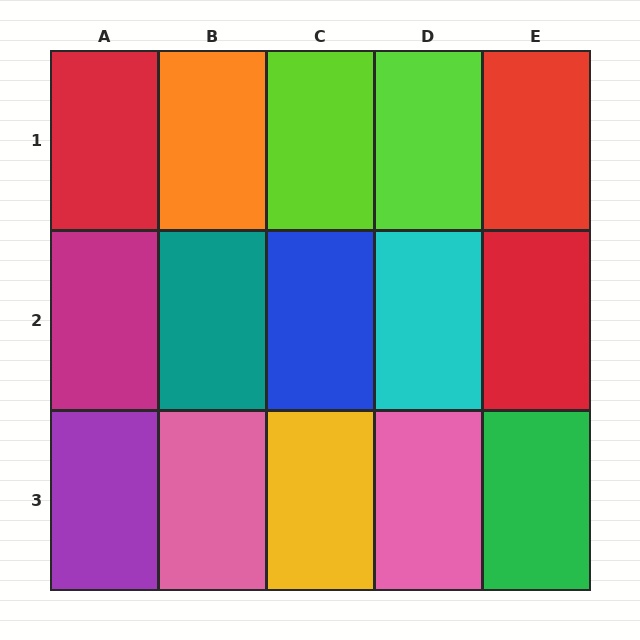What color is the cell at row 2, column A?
Magenta.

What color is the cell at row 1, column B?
Orange.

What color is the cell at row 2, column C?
Blue.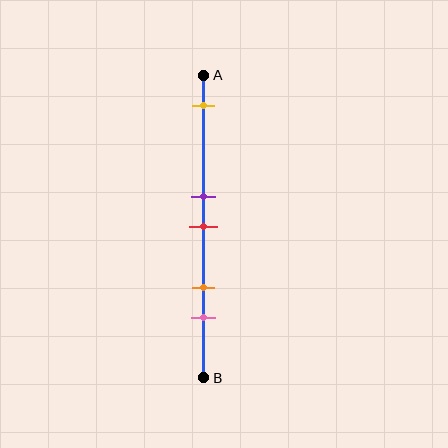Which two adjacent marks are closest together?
The purple and red marks are the closest adjacent pair.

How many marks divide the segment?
There are 5 marks dividing the segment.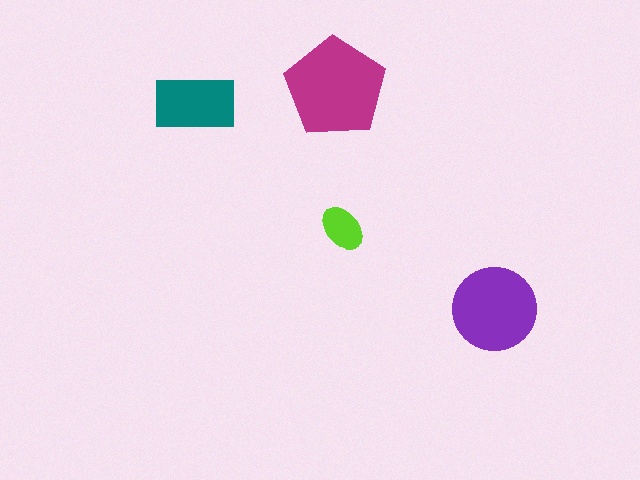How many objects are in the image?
There are 4 objects in the image.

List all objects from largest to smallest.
The magenta pentagon, the purple circle, the teal rectangle, the lime ellipse.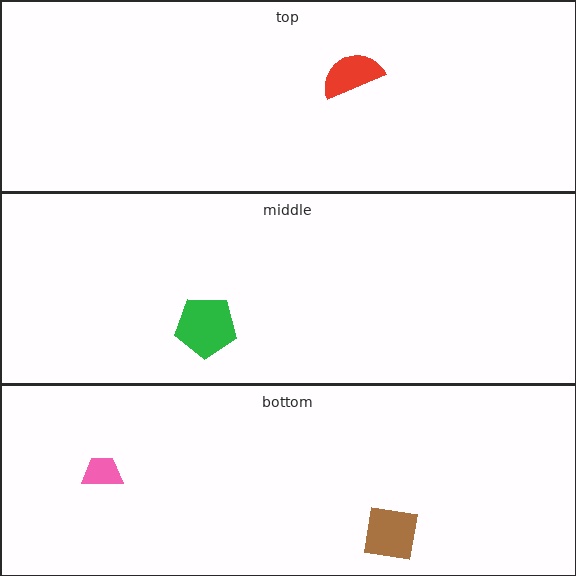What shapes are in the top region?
The red semicircle.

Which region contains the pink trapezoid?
The bottom region.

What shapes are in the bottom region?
The brown square, the pink trapezoid.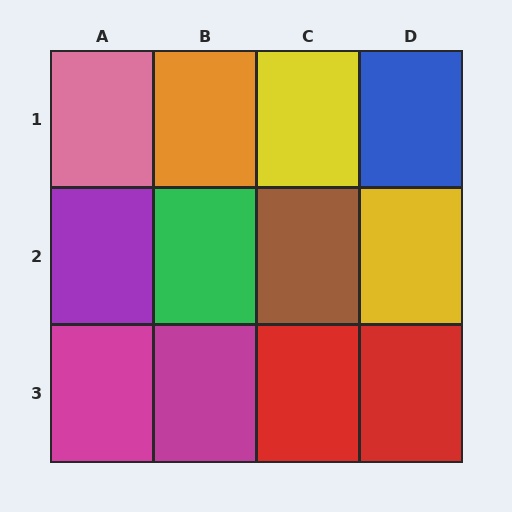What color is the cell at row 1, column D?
Blue.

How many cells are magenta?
2 cells are magenta.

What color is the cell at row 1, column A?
Pink.